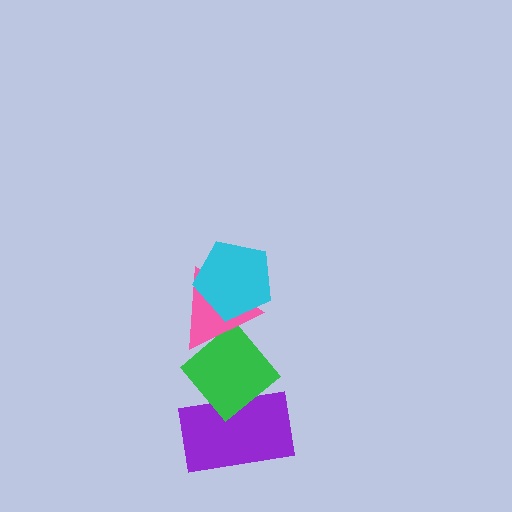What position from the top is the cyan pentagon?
The cyan pentagon is 1st from the top.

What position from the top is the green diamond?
The green diamond is 3rd from the top.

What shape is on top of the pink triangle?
The cyan pentagon is on top of the pink triangle.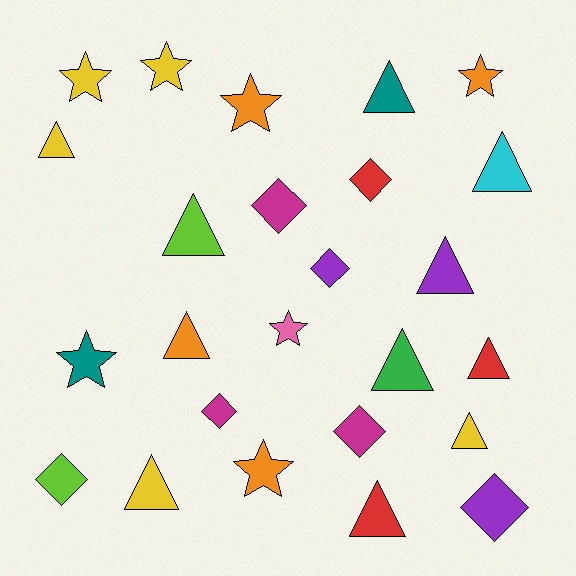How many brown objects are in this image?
There are no brown objects.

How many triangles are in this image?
There are 11 triangles.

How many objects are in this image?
There are 25 objects.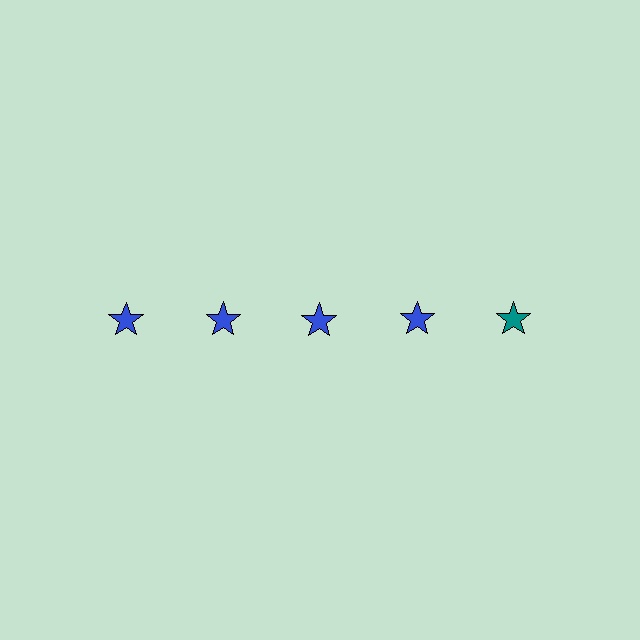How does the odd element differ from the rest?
It has a different color: teal instead of blue.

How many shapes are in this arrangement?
There are 5 shapes arranged in a grid pattern.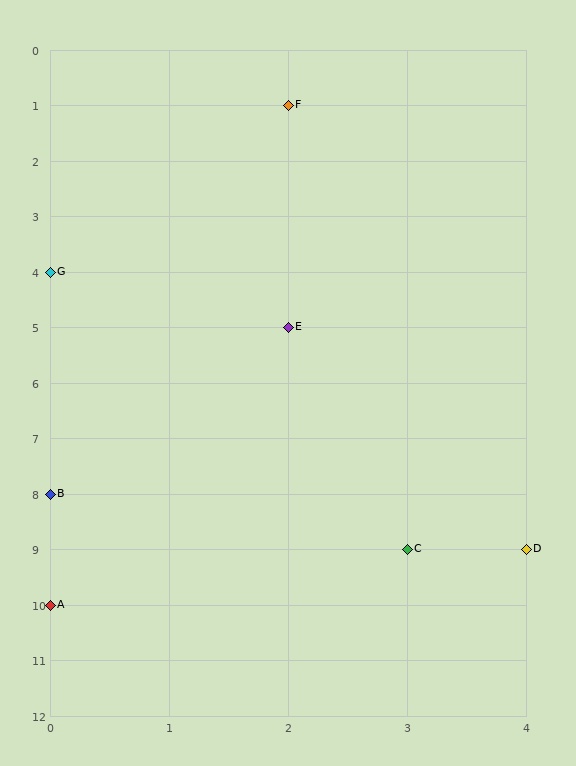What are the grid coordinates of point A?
Point A is at grid coordinates (0, 10).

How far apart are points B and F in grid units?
Points B and F are 2 columns and 7 rows apart (about 7.3 grid units diagonally).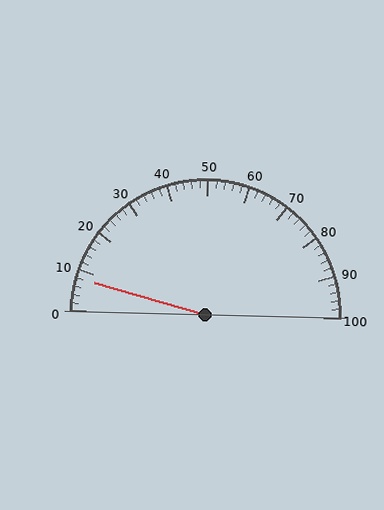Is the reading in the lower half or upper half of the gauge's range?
The reading is in the lower half of the range (0 to 100).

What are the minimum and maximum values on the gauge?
The gauge ranges from 0 to 100.